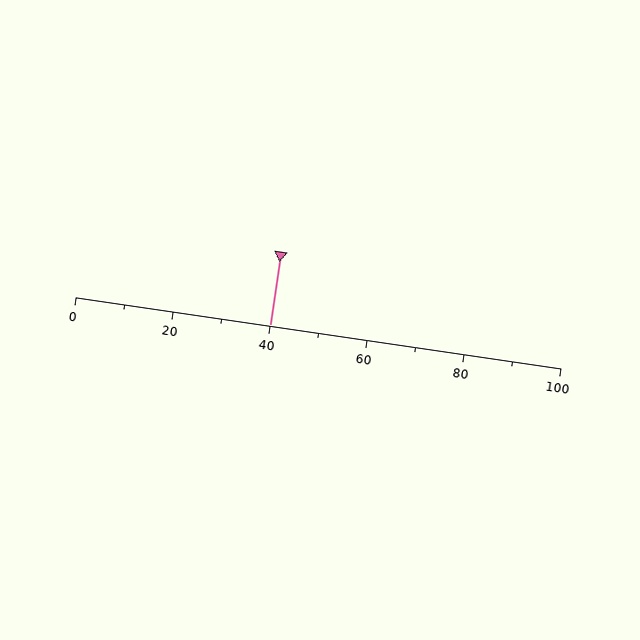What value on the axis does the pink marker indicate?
The marker indicates approximately 40.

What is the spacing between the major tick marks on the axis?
The major ticks are spaced 20 apart.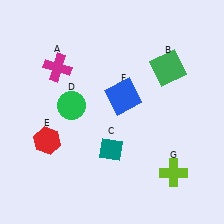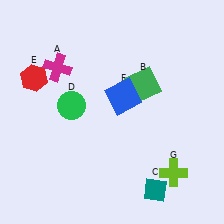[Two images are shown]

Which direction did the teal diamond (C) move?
The teal diamond (C) moved right.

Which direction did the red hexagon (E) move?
The red hexagon (E) moved up.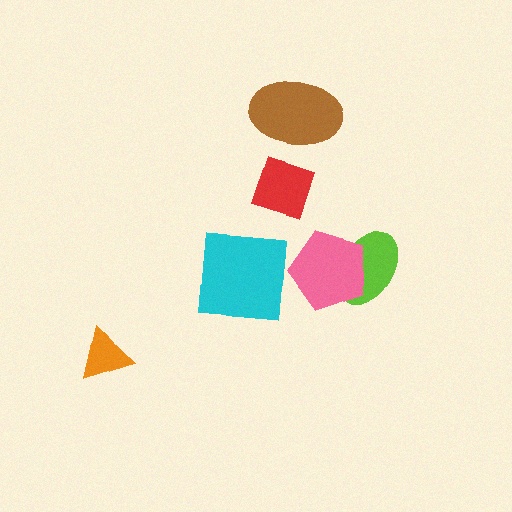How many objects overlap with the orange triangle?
0 objects overlap with the orange triangle.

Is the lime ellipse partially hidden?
Yes, it is partially covered by another shape.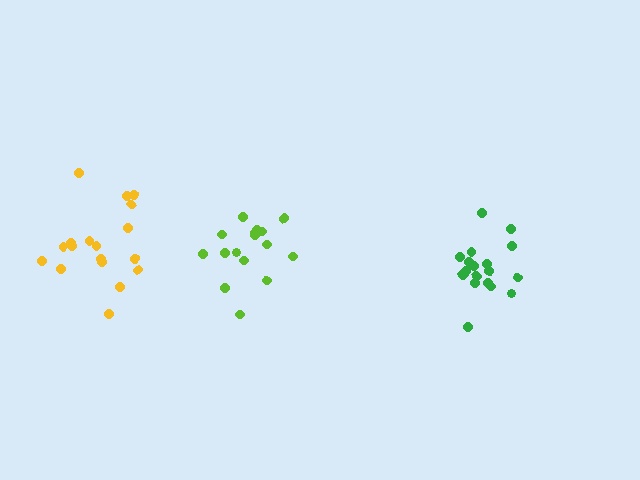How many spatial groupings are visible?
There are 3 spatial groupings.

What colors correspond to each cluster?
The clusters are colored: yellow, green, lime.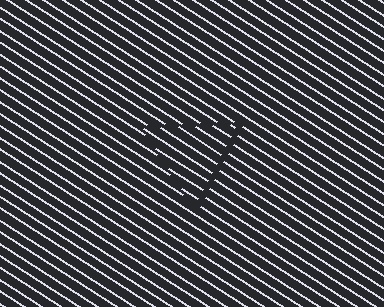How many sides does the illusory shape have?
3 sides — the line-ends trace a triangle.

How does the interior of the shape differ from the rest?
The interior of the shape contains the same grating, shifted by half a period — the contour is defined by the phase discontinuity where line-ends from the inner and outer gratings abut.